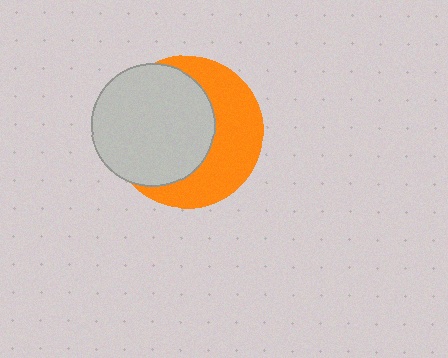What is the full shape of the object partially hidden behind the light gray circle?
The partially hidden object is an orange circle.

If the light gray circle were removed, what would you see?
You would see the complete orange circle.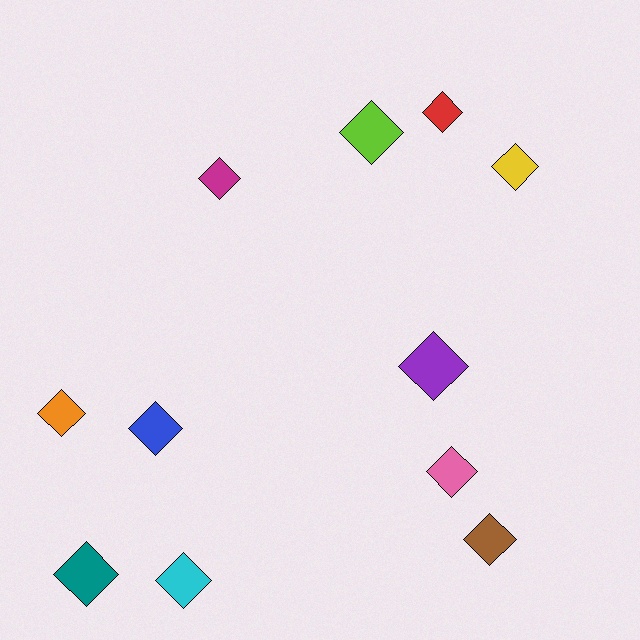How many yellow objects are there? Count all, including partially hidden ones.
There is 1 yellow object.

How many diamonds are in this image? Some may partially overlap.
There are 11 diamonds.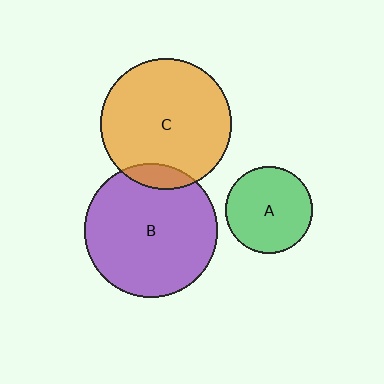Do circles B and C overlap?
Yes.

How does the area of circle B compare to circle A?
Approximately 2.3 times.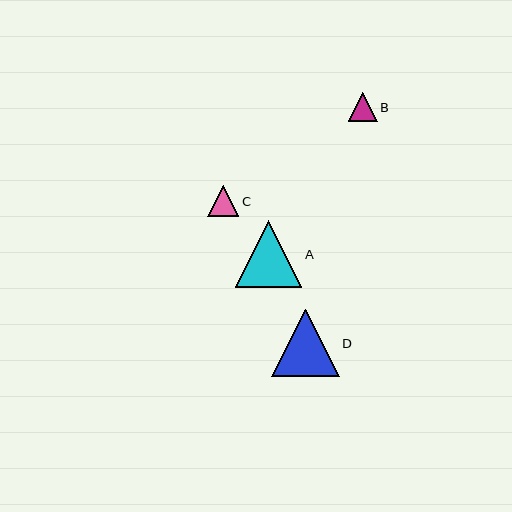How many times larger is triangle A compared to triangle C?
Triangle A is approximately 2.1 times the size of triangle C.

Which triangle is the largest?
Triangle D is the largest with a size of approximately 67 pixels.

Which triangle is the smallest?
Triangle B is the smallest with a size of approximately 29 pixels.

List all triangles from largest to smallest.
From largest to smallest: D, A, C, B.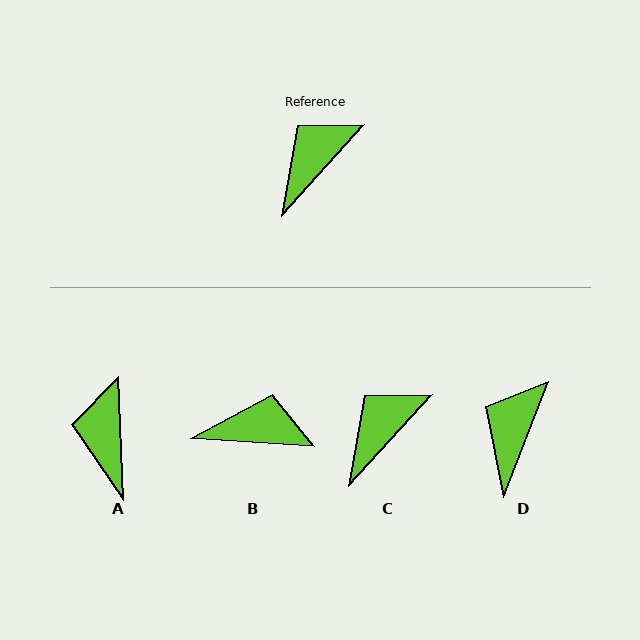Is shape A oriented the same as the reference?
No, it is off by about 44 degrees.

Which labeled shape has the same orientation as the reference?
C.